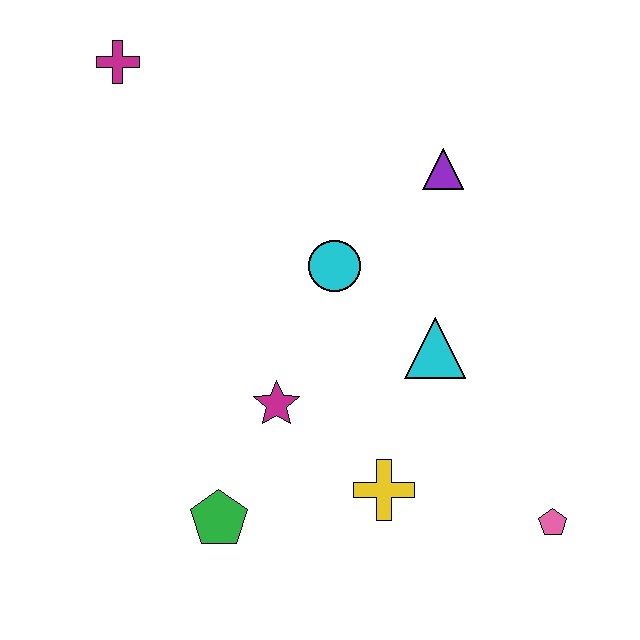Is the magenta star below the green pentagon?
No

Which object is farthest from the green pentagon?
The magenta cross is farthest from the green pentagon.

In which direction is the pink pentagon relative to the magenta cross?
The pink pentagon is below the magenta cross.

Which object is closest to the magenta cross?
The cyan circle is closest to the magenta cross.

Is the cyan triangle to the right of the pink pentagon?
No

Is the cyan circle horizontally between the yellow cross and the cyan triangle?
No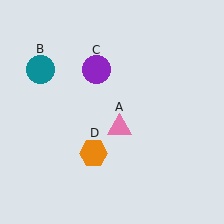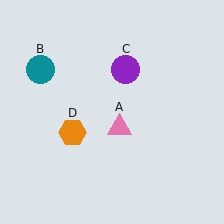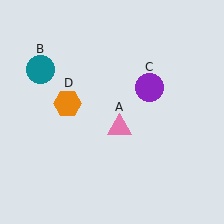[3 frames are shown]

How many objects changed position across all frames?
2 objects changed position: purple circle (object C), orange hexagon (object D).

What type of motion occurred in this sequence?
The purple circle (object C), orange hexagon (object D) rotated clockwise around the center of the scene.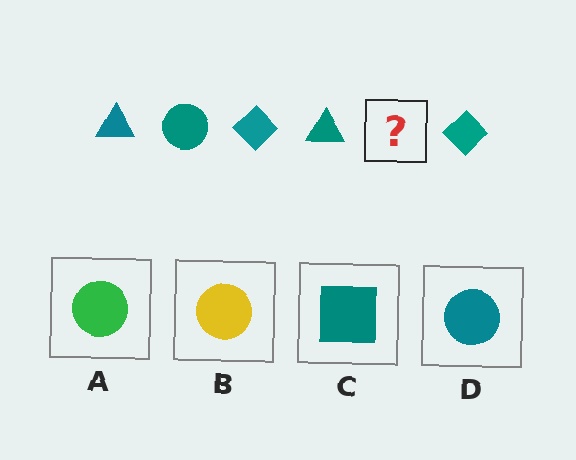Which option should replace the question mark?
Option D.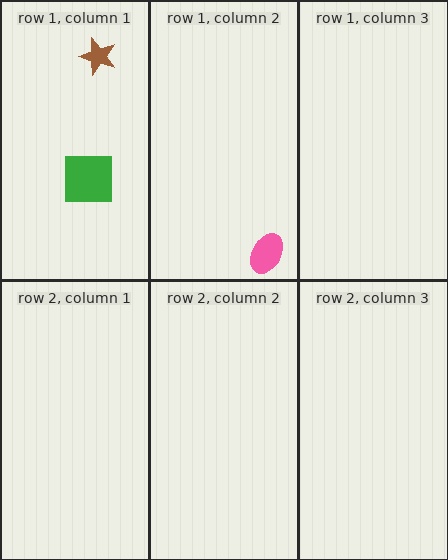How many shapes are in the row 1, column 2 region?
1.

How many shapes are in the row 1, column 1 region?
2.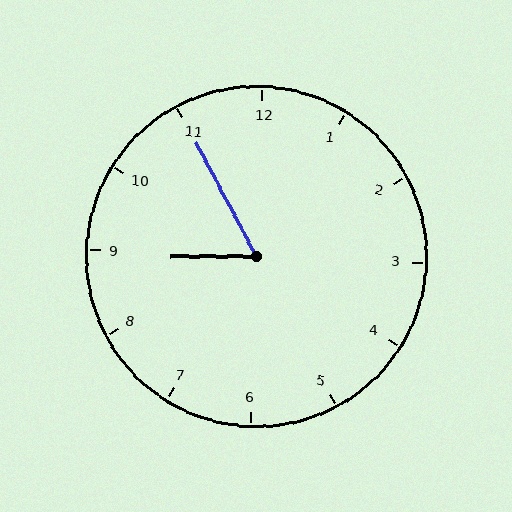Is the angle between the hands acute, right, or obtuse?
It is acute.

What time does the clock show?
8:55.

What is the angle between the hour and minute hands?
Approximately 62 degrees.